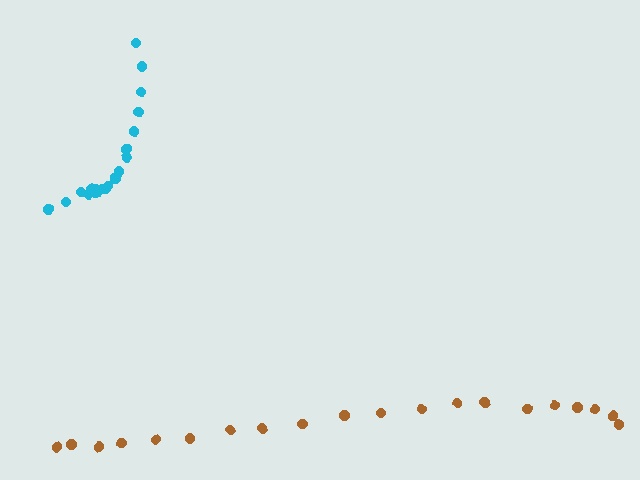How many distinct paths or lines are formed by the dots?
There are 2 distinct paths.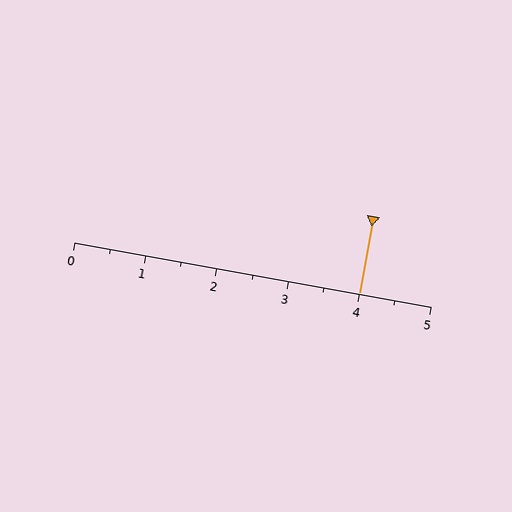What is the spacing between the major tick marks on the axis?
The major ticks are spaced 1 apart.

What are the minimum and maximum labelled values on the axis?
The axis runs from 0 to 5.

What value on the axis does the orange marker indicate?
The marker indicates approximately 4.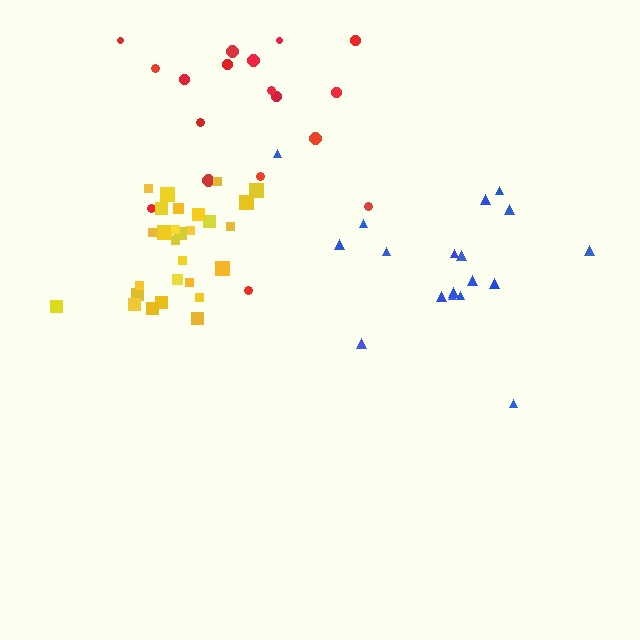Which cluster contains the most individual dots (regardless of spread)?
Yellow (29).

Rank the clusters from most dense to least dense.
yellow, red, blue.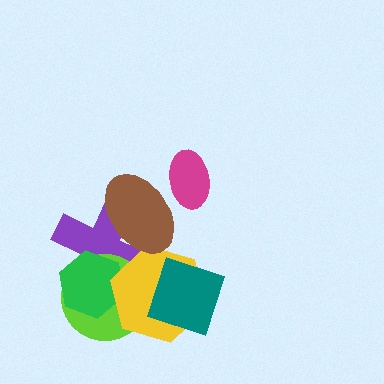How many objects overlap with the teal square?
1 object overlaps with the teal square.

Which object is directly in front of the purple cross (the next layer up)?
The lime circle is directly in front of the purple cross.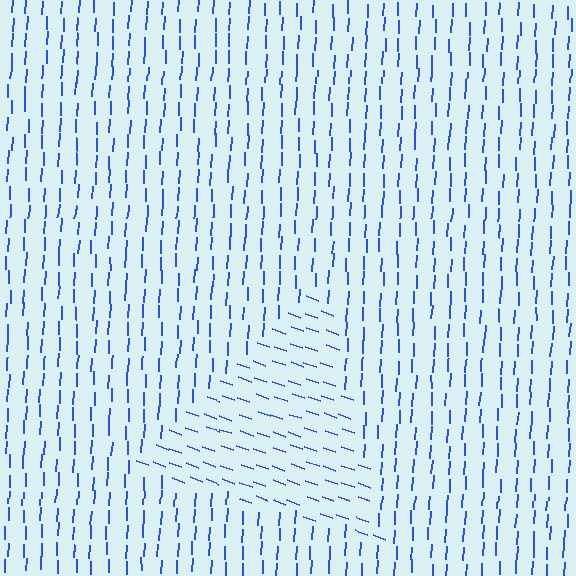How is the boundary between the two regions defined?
The boundary is defined purely by a change in line orientation (approximately 73 degrees difference). All lines are the same color and thickness.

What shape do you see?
I see a triangle.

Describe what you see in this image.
The image is filled with small blue line segments. A triangle region in the image has lines oriented differently from the surrounding lines, creating a visible texture boundary.